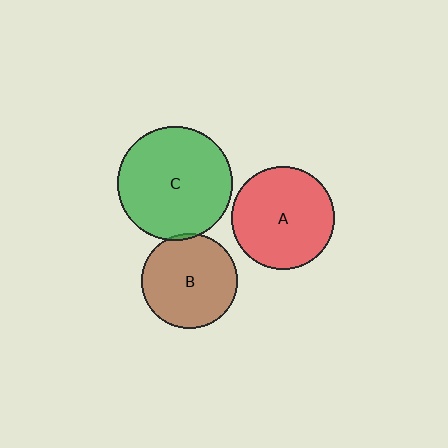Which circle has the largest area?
Circle C (green).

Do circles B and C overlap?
Yes.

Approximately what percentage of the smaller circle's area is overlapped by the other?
Approximately 5%.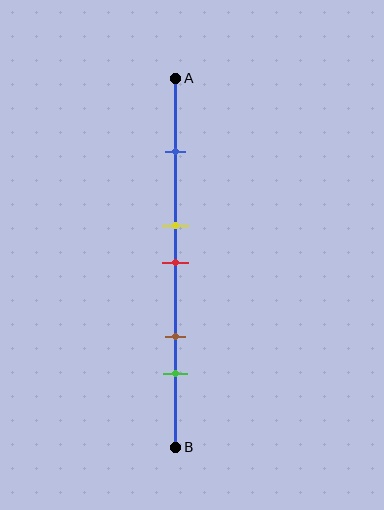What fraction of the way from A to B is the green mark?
The green mark is approximately 80% (0.8) of the way from A to B.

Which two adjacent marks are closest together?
The yellow and red marks are the closest adjacent pair.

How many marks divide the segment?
There are 5 marks dividing the segment.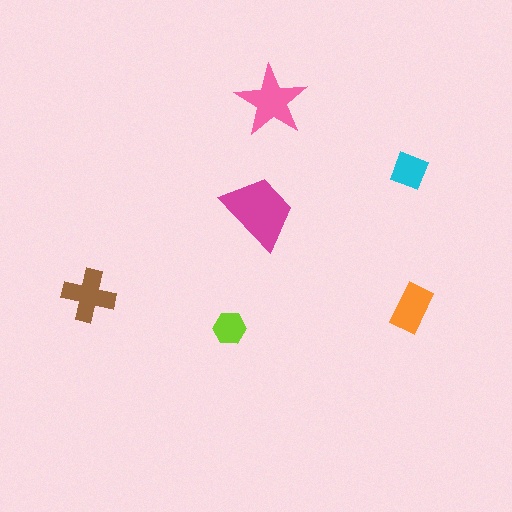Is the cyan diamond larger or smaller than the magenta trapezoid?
Smaller.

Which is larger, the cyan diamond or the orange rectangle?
The orange rectangle.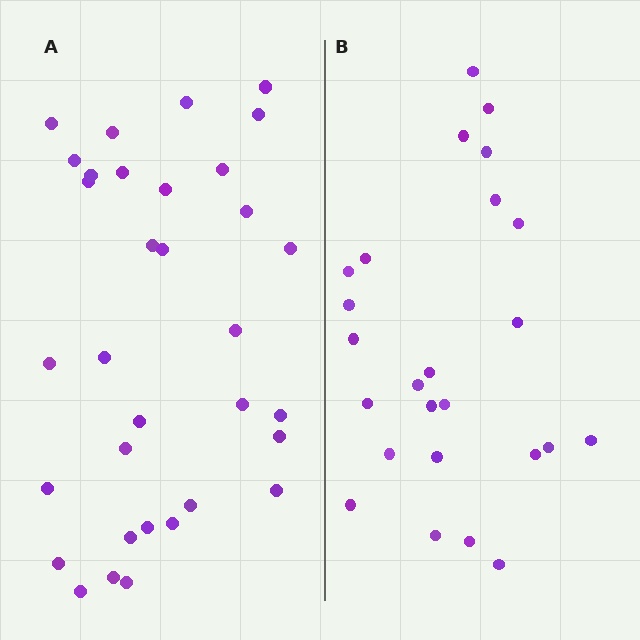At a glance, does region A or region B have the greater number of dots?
Region A (the left region) has more dots.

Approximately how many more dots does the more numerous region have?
Region A has roughly 8 or so more dots than region B.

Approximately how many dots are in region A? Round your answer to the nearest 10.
About 30 dots. (The exact count is 33, which rounds to 30.)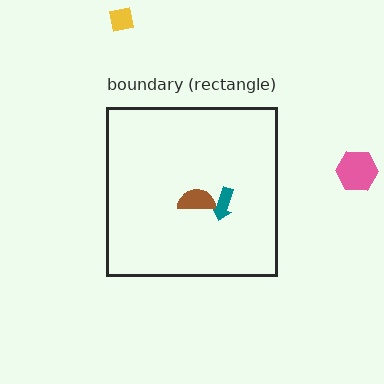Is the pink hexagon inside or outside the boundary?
Outside.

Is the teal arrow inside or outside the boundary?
Inside.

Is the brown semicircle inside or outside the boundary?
Inside.